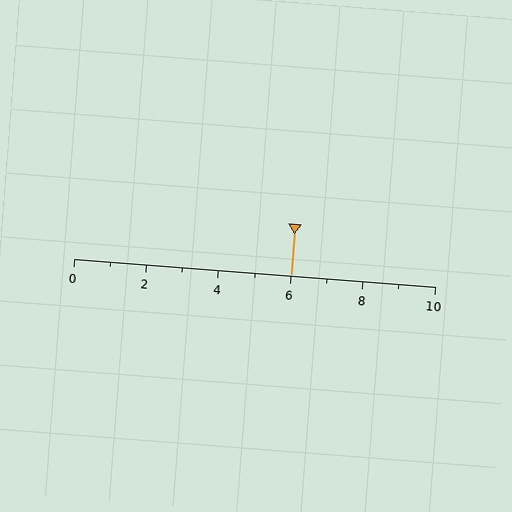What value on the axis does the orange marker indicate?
The marker indicates approximately 6.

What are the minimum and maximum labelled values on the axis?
The axis runs from 0 to 10.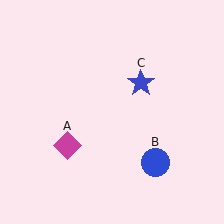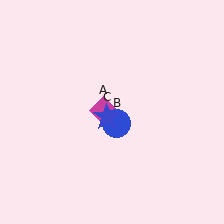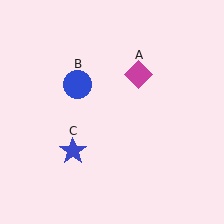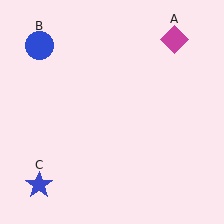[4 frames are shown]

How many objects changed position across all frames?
3 objects changed position: magenta diamond (object A), blue circle (object B), blue star (object C).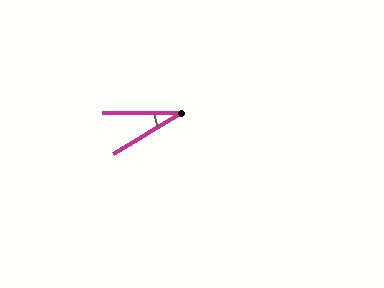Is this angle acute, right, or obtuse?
It is acute.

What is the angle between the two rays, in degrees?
Approximately 31 degrees.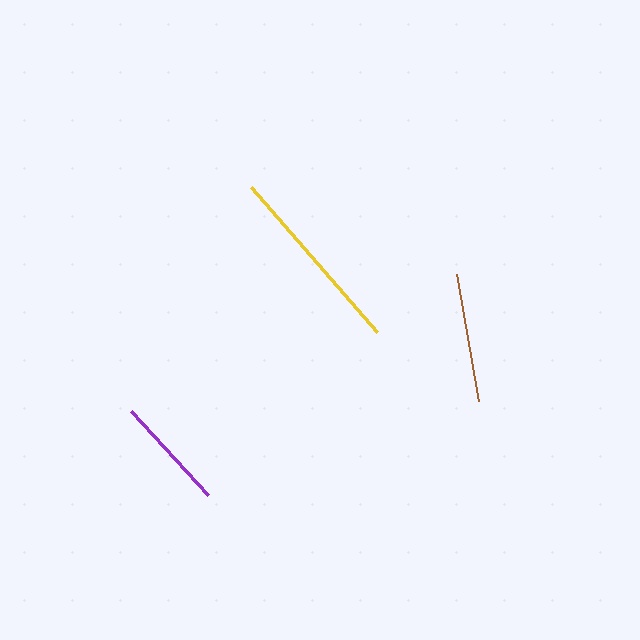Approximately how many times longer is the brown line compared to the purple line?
The brown line is approximately 1.1 times the length of the purple line.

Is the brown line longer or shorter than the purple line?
The brown line is longer than the purple line.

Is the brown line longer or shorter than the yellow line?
The yellow line is longer than the brown line.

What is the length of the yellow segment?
The yellow segment is approximately 192 pixels long.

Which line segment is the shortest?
The purple line is the shortest at approximately 114 pixels.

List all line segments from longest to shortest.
From longest to shortest: yellow, brown, purple.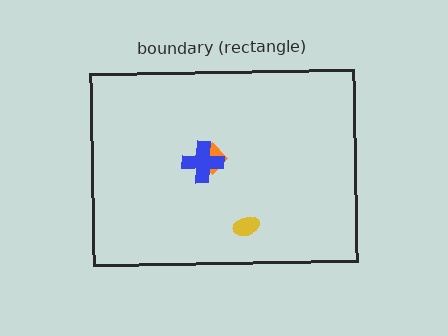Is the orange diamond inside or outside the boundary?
Inside.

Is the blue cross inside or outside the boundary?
Inside.